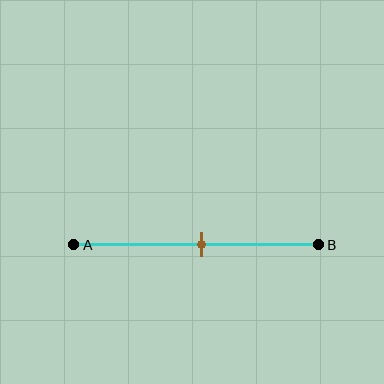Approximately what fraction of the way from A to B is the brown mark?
The brown mark is approximately 50% of the way from A to B.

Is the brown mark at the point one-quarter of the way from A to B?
No, the mark is at about 50% from A, not at the 25% one-quarter point.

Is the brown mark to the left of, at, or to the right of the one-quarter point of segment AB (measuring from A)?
The brown mark is to the right of the one-quarter point of segment AB.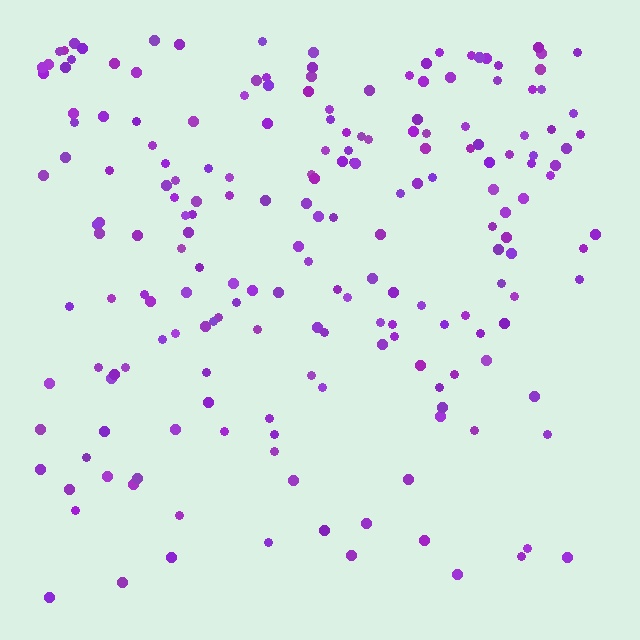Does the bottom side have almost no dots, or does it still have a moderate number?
Still a moderate number, just noticeably fewer than the top.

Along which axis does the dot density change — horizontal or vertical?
Vertical.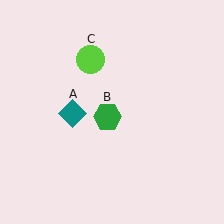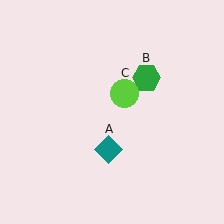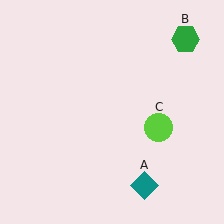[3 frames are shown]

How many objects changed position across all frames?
3 objects changed position: teal diamond (object A), green hexagon (object B), lime circle (object C).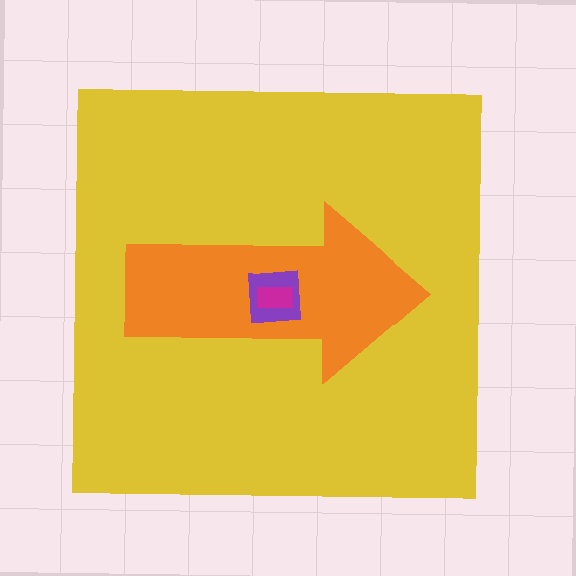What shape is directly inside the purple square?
The magenta rectangle.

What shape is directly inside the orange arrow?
The purple square.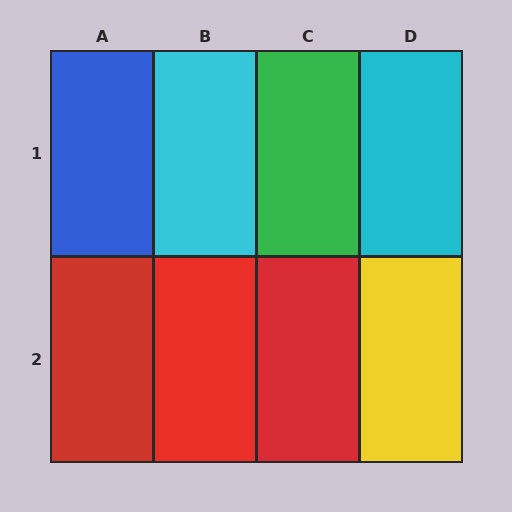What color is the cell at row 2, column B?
Red.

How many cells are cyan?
2 cells are cyan.